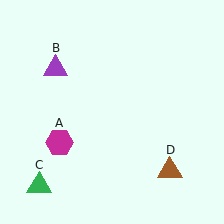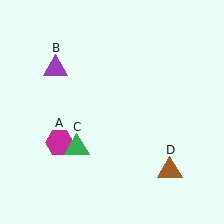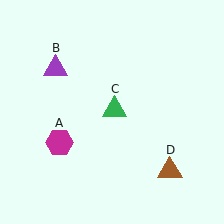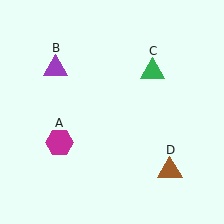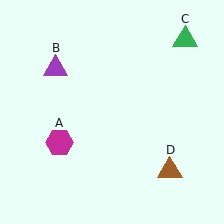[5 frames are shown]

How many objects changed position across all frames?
1 object changed position: green triangle (object C).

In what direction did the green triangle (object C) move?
The green triangle (object C) moved up and to the right.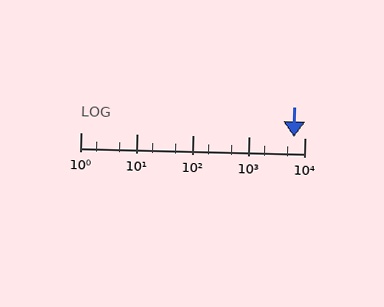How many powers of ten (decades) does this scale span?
The scale spans 4 decades, from 1 to 10000.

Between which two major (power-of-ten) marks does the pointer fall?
The pointer is between 1000 and 10000.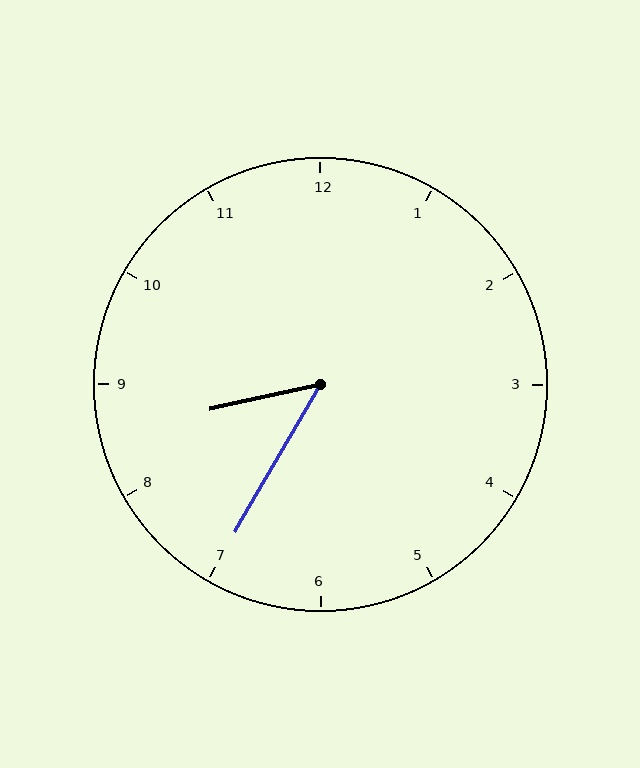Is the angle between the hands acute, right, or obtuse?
It is acute.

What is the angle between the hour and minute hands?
Approximately 48 degrees.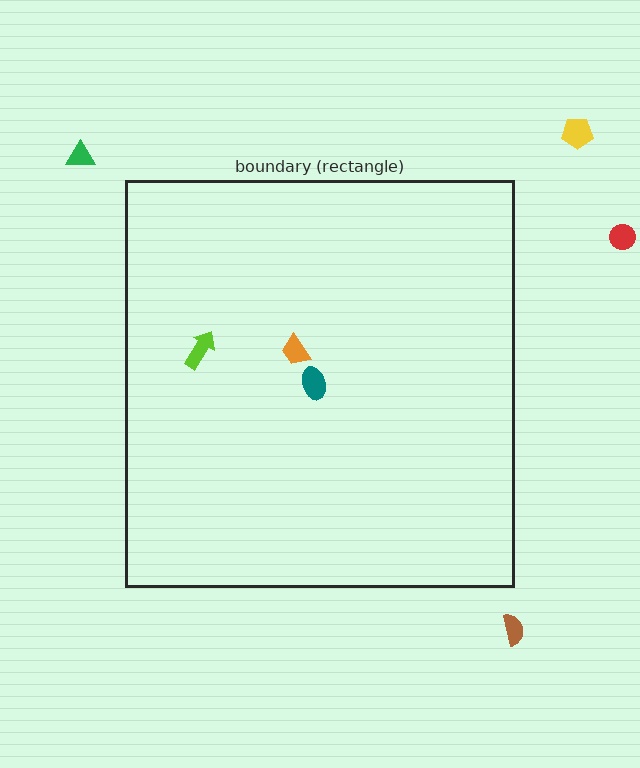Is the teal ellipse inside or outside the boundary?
Inside.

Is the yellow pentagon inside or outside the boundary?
Outside.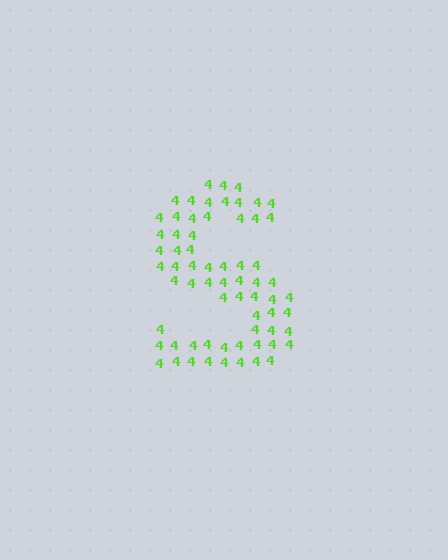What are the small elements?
The small elements are digit 4's.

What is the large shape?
The large shape is the letter S.